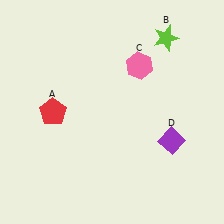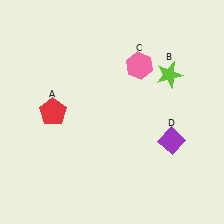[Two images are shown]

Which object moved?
The lime star (B) moved down.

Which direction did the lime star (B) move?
The lime star (B) moved down.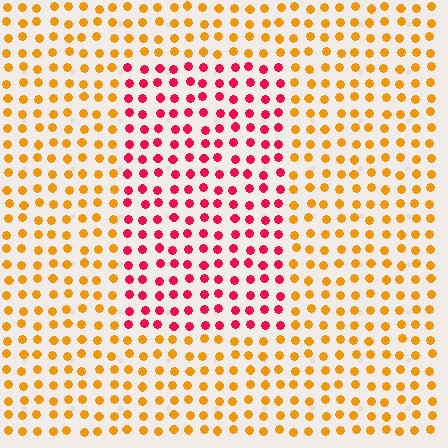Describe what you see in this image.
The image is filled with small orange elements in a uniform arrangement. A rectangle-shaped region is visible where the elements are tinted to a slightly different hue, forming a subtle color boundary.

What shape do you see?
I see a rectangle.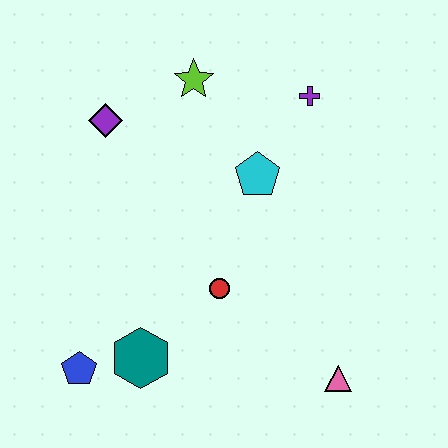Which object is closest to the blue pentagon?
The teal hexagon is closest to the blue pentagon.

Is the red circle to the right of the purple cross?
No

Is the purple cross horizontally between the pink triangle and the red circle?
Yes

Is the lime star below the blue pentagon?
No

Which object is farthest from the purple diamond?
The pink triangle is farthest from the purple diamond.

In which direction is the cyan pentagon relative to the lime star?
The cyan pentagon is below the lime star.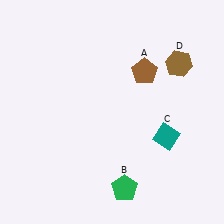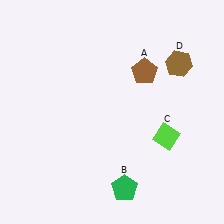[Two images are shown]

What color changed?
The diamond (C) changed from teal in Image 1 to lime in Image 2.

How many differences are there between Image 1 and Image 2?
There is 1 difference between the two images.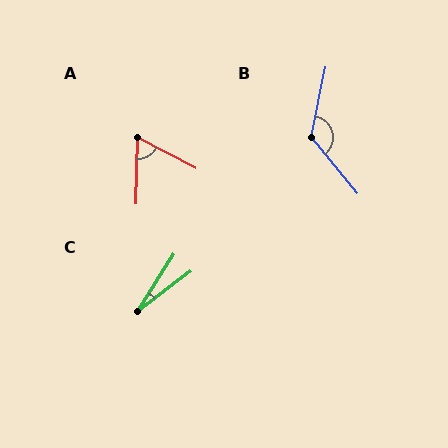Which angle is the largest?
B, at approximately 129 degrees.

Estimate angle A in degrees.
Approximately 64 degrees.